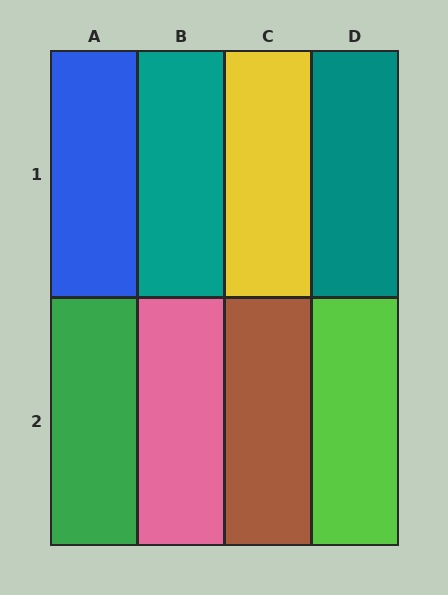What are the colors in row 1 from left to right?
Blue, teal, yellow, teal.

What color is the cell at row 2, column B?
Pink.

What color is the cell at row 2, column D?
Lime.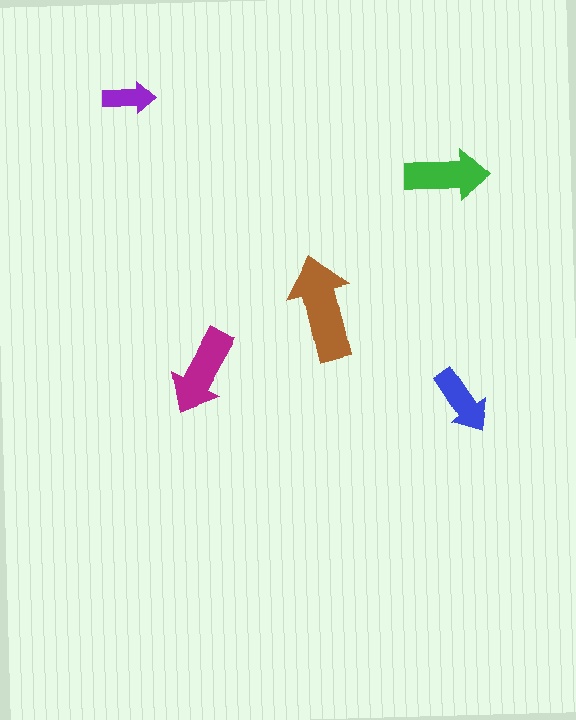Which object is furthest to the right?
The blue arrow is rightmost.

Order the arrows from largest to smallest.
the brown one, the magenta one, the green one, the blue one, the purple one.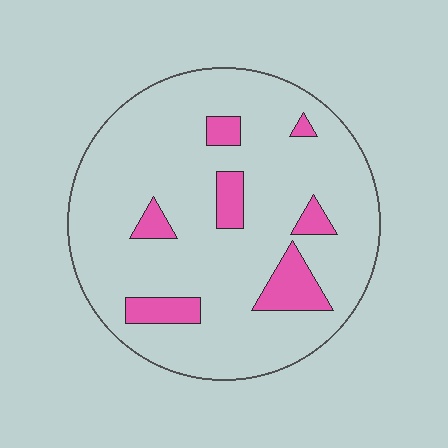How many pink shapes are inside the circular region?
7.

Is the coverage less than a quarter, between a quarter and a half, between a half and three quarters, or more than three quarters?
Less than a quarter.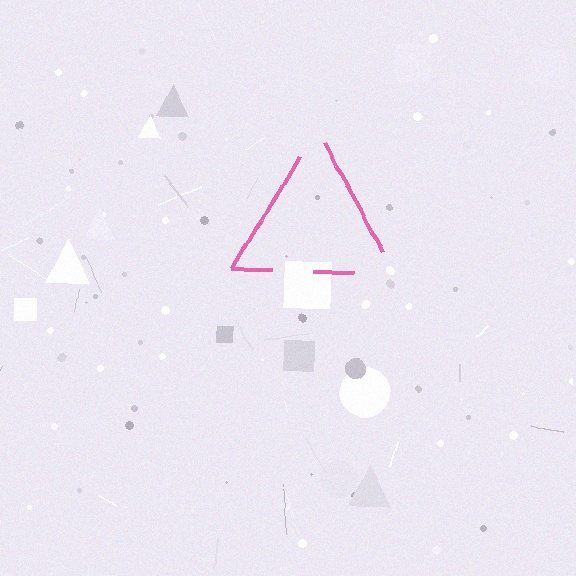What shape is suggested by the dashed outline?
The dashed outline suggests a triangle.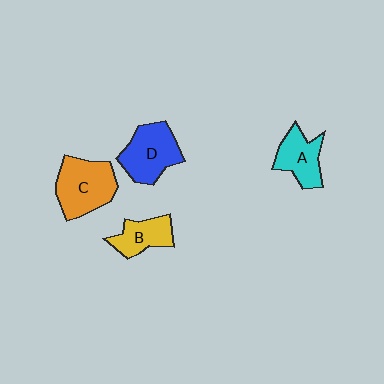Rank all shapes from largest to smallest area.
From largest to smallest: C (orange), D (blue), A (cyan), B (yellow).